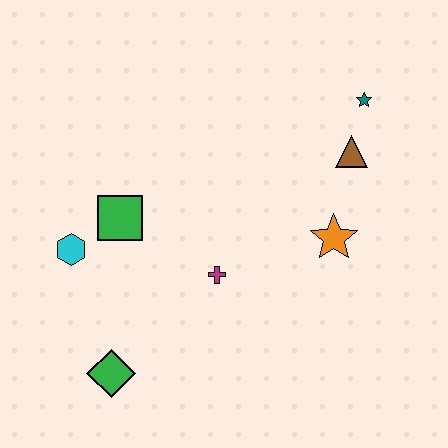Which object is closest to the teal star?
The brown triangle is closest to the teal star.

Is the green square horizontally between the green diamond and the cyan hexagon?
No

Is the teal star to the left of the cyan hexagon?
No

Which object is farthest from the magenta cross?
The teal star is farthest from the magenta cross.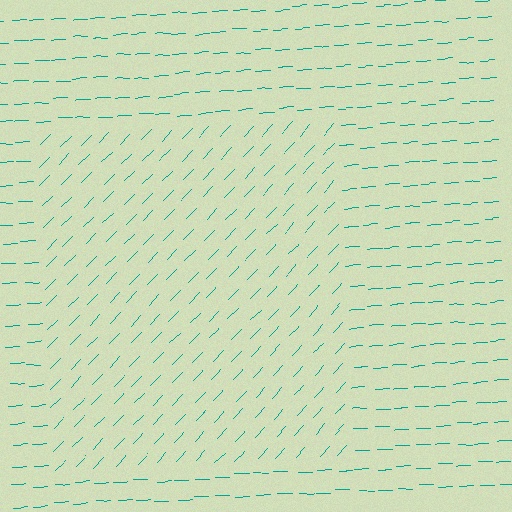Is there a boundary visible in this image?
Yes, there is a texture boundary formed by a change in line orientation.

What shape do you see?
I see a rectangle.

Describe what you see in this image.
The image is filled with small teal line segments. A rectangle region in the image has lines oriented differently from the surrounding lines, creating a visible texture boundary.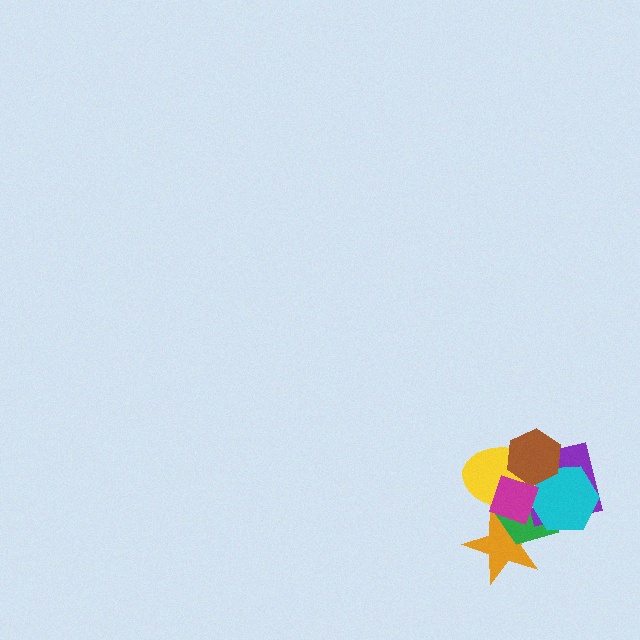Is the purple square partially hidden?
Yes, it is partially covered by another shape.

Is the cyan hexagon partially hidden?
Yes, it is partially covered by another shape.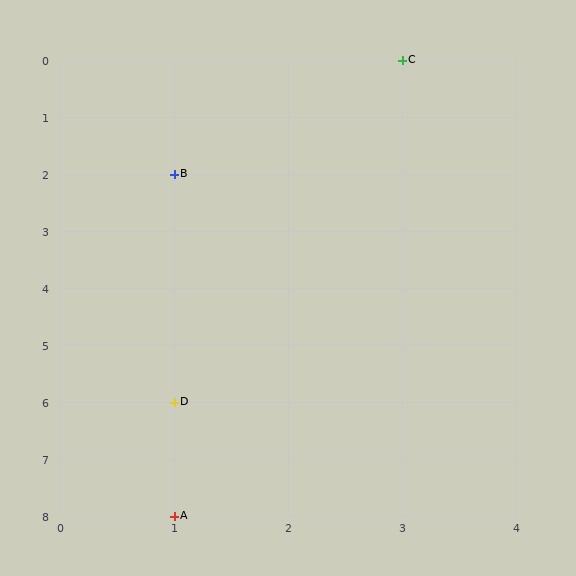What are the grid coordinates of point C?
Point C is at grid coordinates (3, 0).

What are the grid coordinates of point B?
Point B is at grid coordinates (1, 2).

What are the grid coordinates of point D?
Point D is at grid coordinates (1, 6).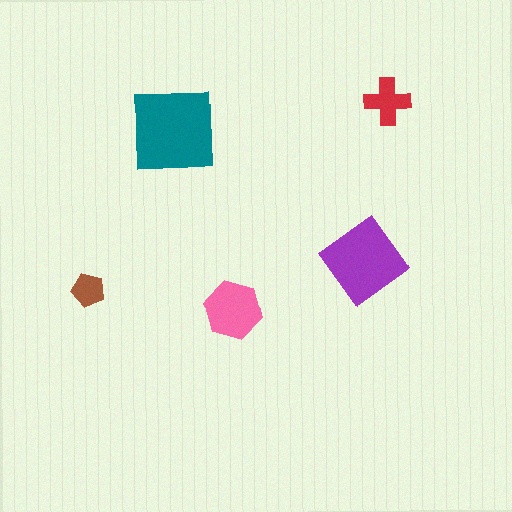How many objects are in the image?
There are 5 objects in the image.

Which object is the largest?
The teal square.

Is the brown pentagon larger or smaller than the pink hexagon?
Smaller.